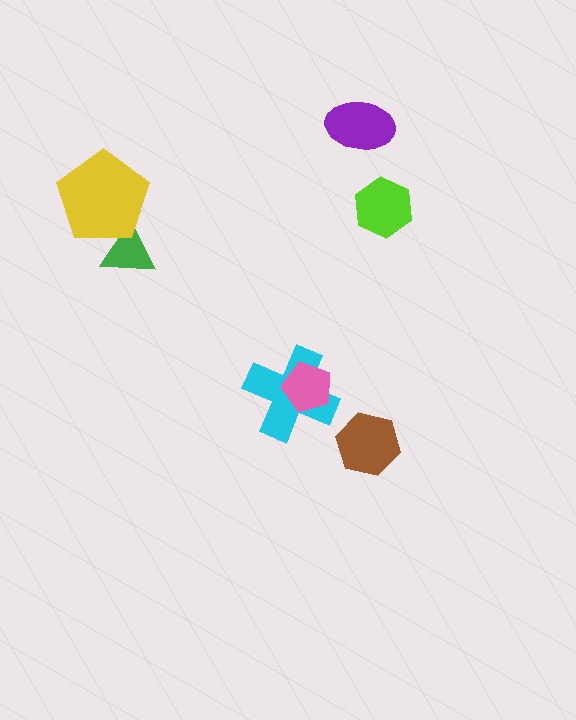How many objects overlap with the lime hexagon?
0 objects overlap with the lime hexagon.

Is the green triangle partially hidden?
Yes, it is partially covered by another shape.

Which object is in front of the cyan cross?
The pink pentagon is in front of the cyan cross.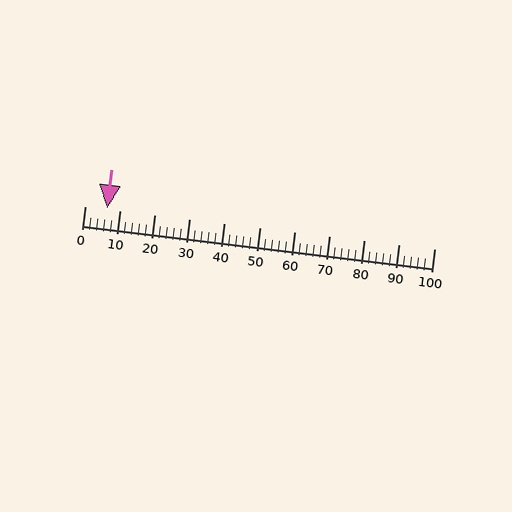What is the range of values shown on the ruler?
The ruler shows values from 0 to 100.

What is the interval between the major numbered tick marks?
The major tick marks are spaced 10 units apart.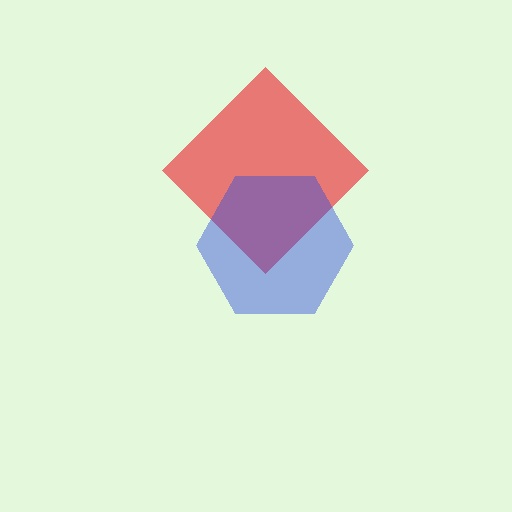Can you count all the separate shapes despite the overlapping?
Yes, there are 2 separate shapes.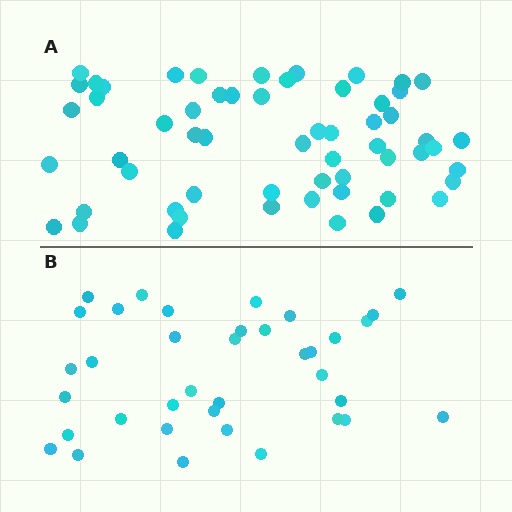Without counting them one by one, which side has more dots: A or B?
Region A (the top region) has more dots.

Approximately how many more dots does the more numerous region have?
Region A has approximately 20 more dots than region B.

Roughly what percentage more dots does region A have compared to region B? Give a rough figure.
About 55% more.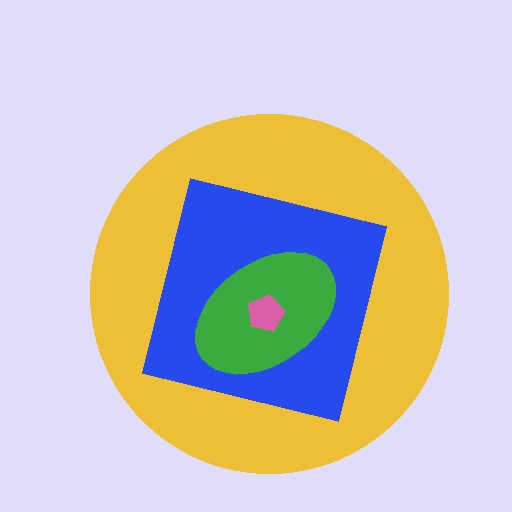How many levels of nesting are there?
4.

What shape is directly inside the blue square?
The green ellipse.